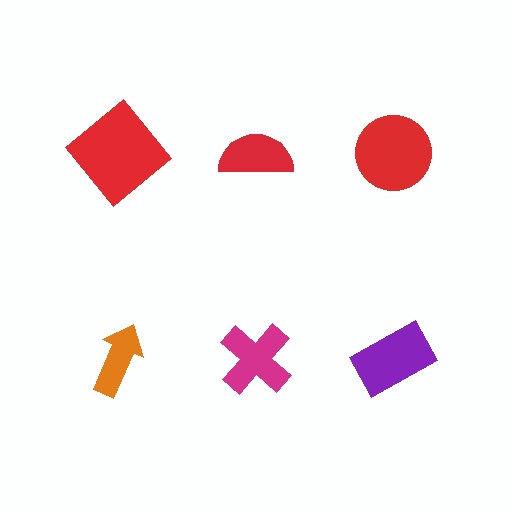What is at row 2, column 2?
A magenta cross.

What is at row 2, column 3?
A purple rectangle.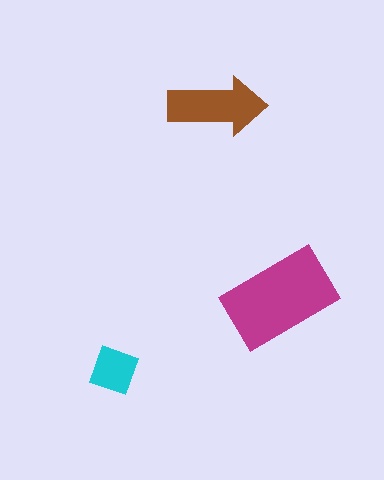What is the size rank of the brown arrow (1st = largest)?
2nd.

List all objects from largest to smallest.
The magenta rectangle, the brown arrow, the cyan square.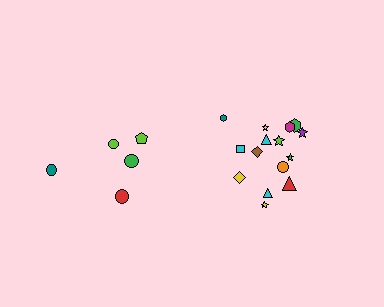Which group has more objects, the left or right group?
The right group.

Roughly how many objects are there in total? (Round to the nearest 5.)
Roughly 20 objects in total.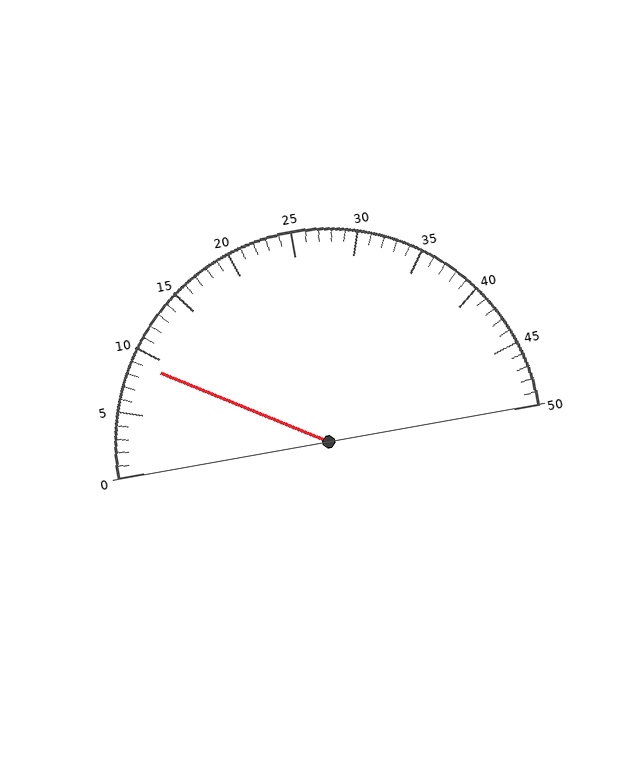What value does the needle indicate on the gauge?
The needle indicates approximately 9.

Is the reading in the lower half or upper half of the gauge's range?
The reading is in the lower half of the range (0 to 50).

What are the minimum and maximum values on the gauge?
The gauge ranges from 0 to 50.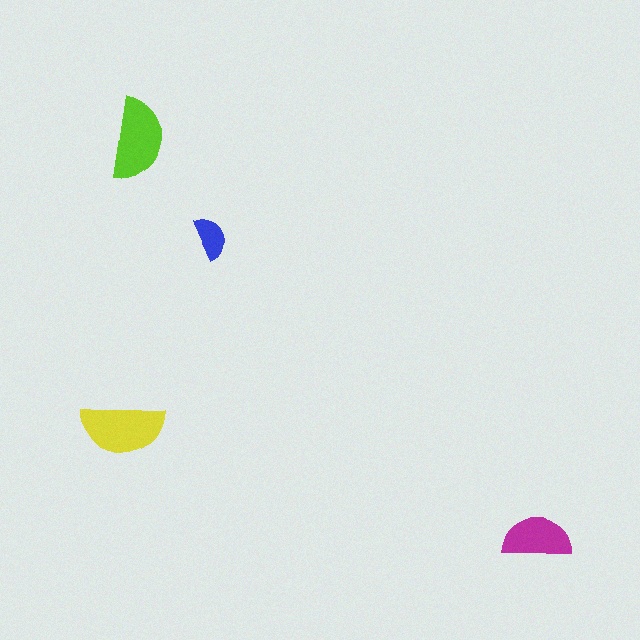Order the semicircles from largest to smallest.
the yellow one, the lime one, the magenta one, the blue one.